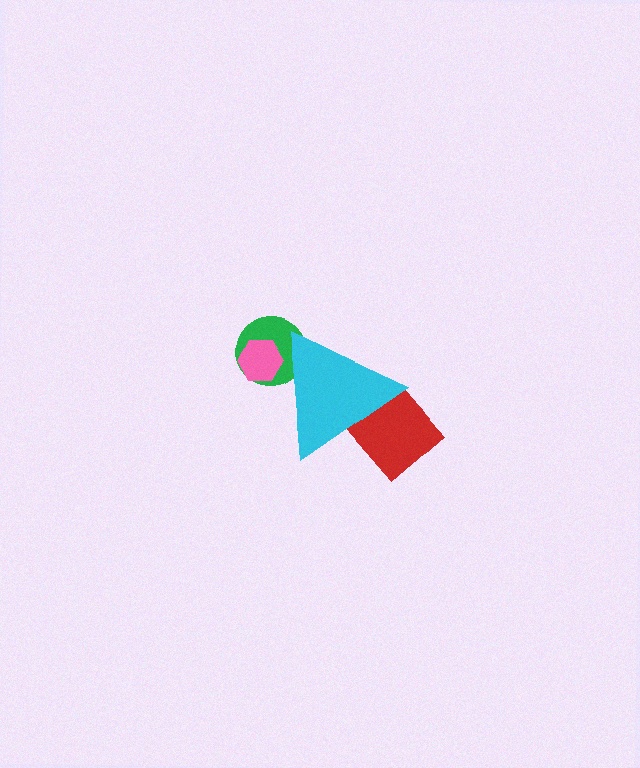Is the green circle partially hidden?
Yes, the green circle is partially hidden behind the cyan triangle.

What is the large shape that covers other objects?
A cyan triangle.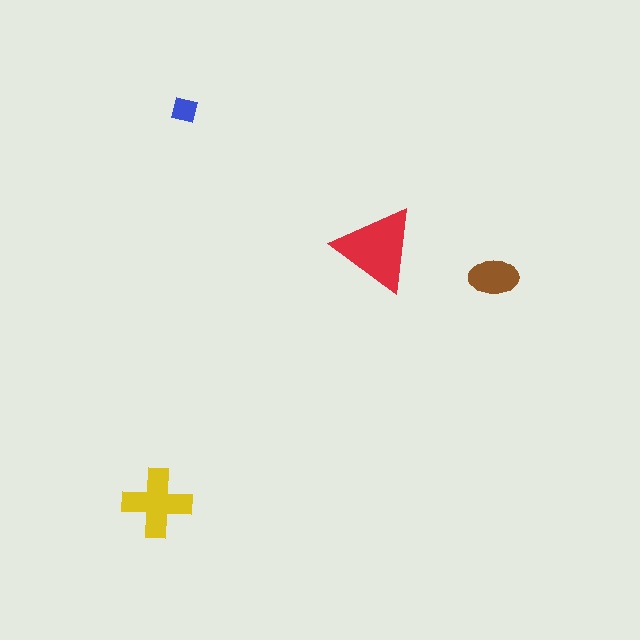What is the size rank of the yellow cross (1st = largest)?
2nd.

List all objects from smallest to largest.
The blue square, the brown ellipse, the yellow cross, the red triangle.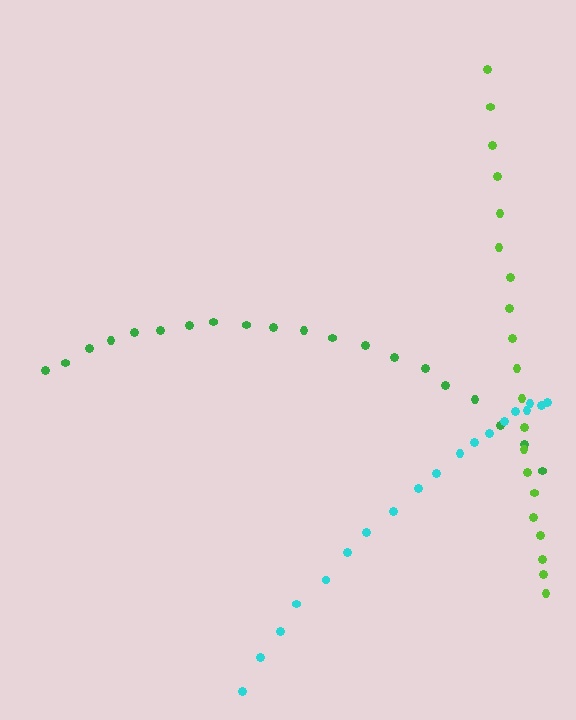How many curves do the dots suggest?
There are 3 distinct paths.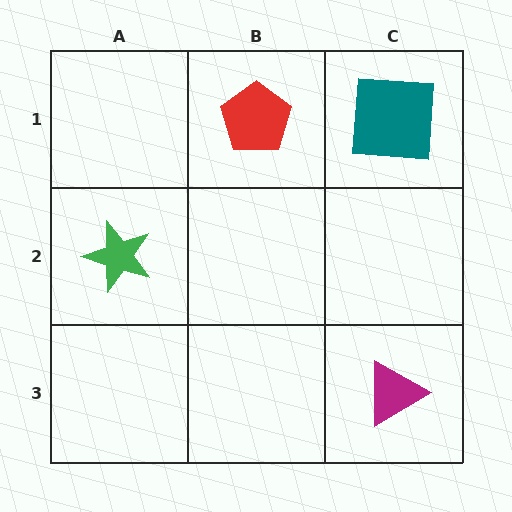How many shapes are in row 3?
1 shape.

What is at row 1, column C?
A teal square.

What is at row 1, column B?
A red pentagon.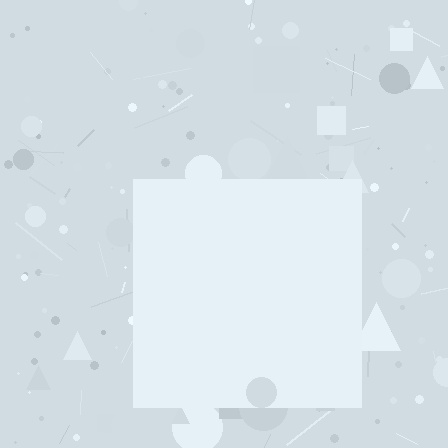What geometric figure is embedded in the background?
A square is embedded in the background.